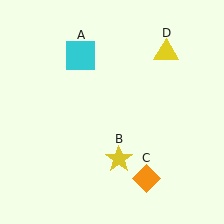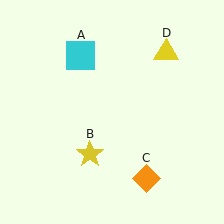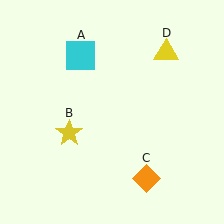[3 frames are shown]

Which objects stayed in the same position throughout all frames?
Cyan square (object A) and orange diamond (object C) and yellow triangle (object D) remained stationary.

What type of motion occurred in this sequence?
The yellow star (object B) rotated clockwise around the center of the scene.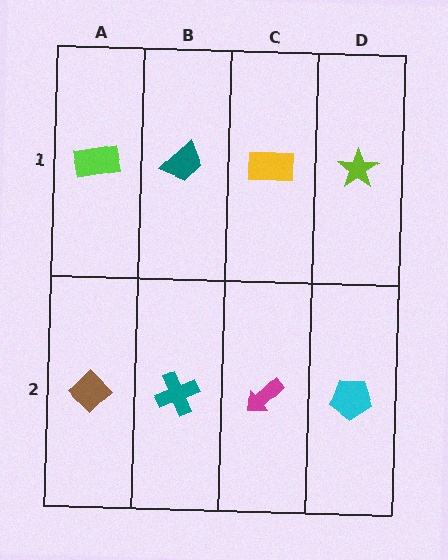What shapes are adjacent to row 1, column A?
A brown diamond (row 2, column A), a teal trapezoid (row 1, column B).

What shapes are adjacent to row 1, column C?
A magenta arrow (row 2, column C), a teal trapezoid (row 1, column B), a lime star (row 1, column D).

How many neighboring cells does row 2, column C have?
3.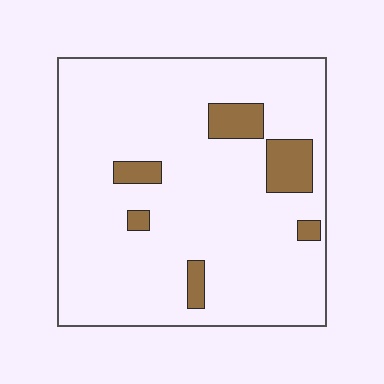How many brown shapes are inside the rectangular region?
6.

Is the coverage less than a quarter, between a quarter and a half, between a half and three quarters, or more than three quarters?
Less than a quarter.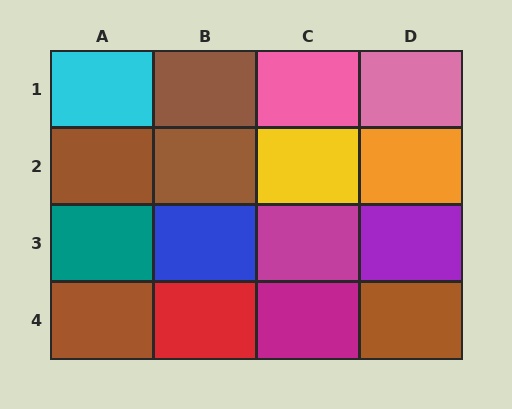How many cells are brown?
5 cells are brown.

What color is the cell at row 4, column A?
Brown.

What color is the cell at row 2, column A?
Brown.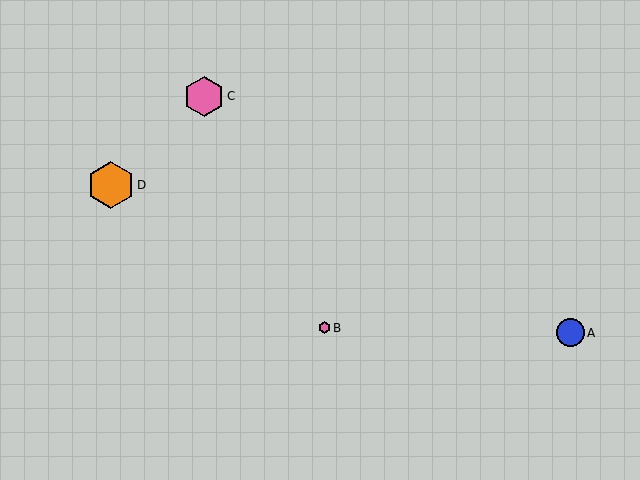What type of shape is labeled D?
Shape D is an orange hexagon.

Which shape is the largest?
The orange hexagon (labeled D) is the largest.